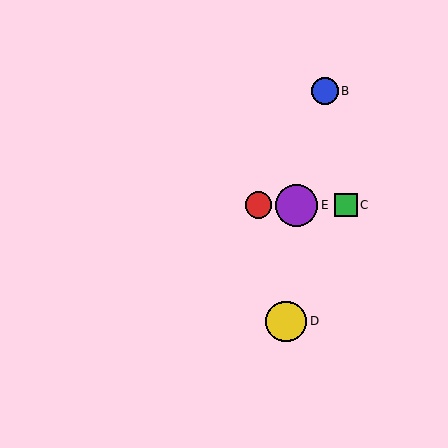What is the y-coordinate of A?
Object A is at y≈205.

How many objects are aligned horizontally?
3 objects (A, C, E) are aligned horizontally.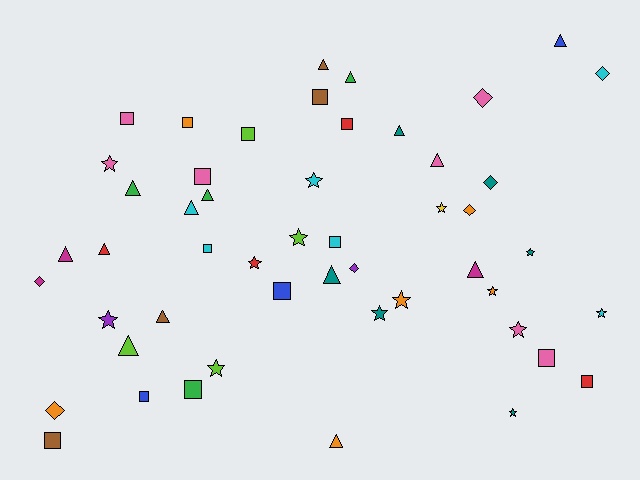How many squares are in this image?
There are 14 squares.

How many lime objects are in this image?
There are 4 lime objects.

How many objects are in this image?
There are 50 objects.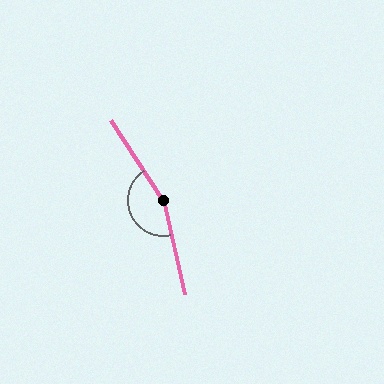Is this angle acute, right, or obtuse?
It is obtuse.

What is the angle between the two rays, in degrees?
Approximately 159 degrees.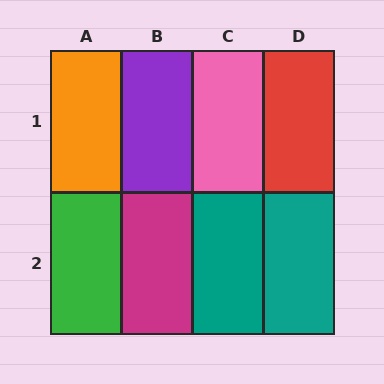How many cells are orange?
1 cell is orange.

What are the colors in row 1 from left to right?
Orange, purple, pink, red.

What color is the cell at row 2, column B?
Magenta.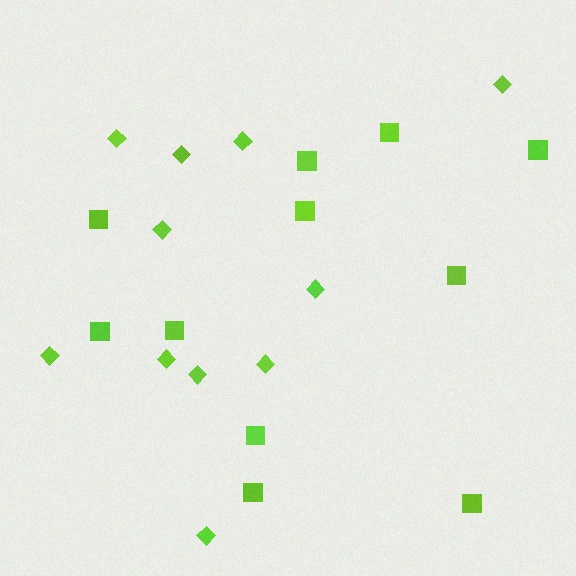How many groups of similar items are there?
There are 2 groups: one group of squares (11) and one group of diamonds (11).